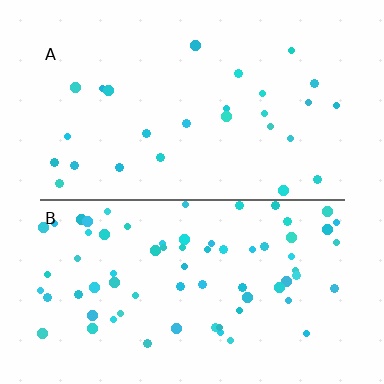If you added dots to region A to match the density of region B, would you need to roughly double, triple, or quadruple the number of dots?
Approximately triple.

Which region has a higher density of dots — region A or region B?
B (the bottom).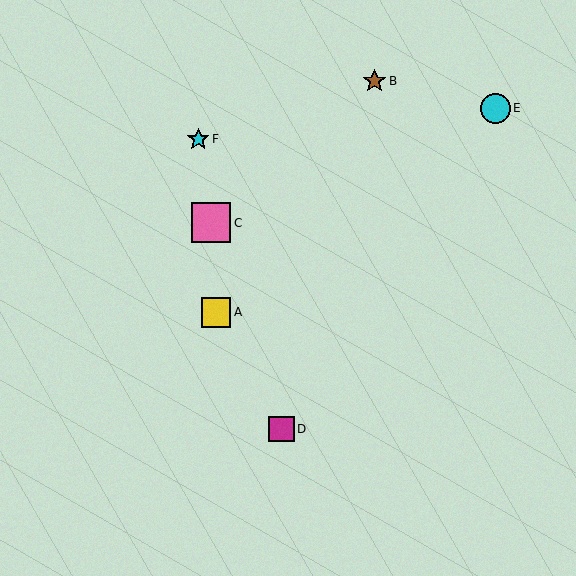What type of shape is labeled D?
Shape D is a magenta square.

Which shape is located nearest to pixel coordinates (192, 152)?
The cyan star (labeled F) at (198, 139) is nearest to that location.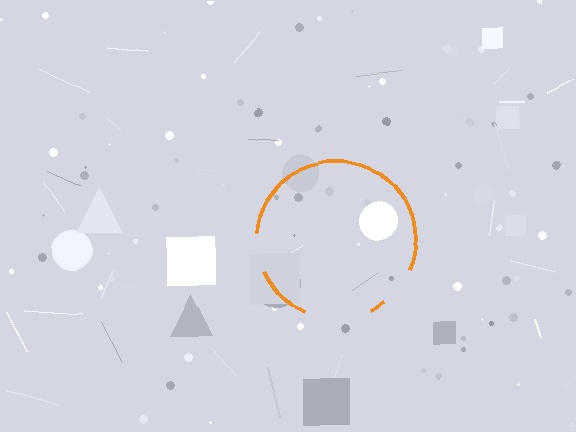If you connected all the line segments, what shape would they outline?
They would outline a circle.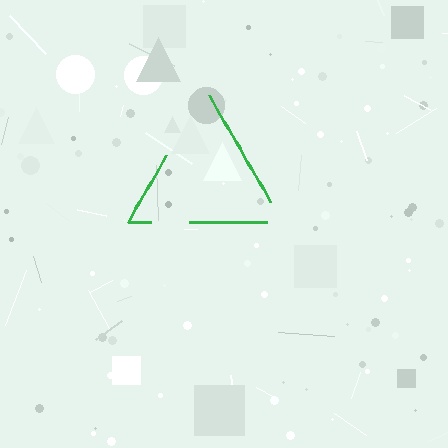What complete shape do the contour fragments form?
The contour fragments form a triangle.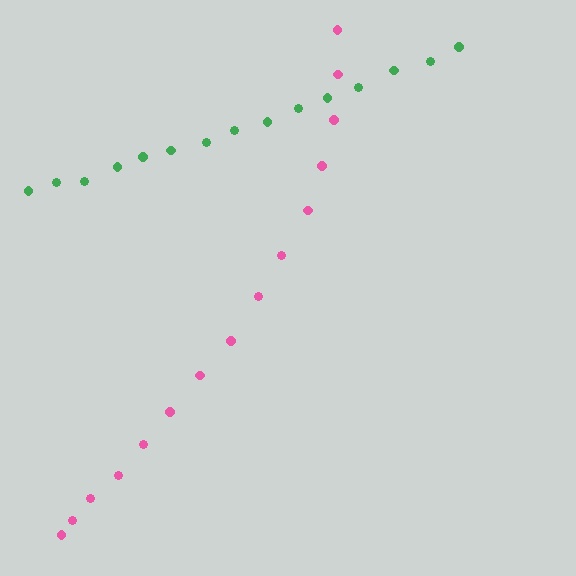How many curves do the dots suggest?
There are 2 distinct paths.